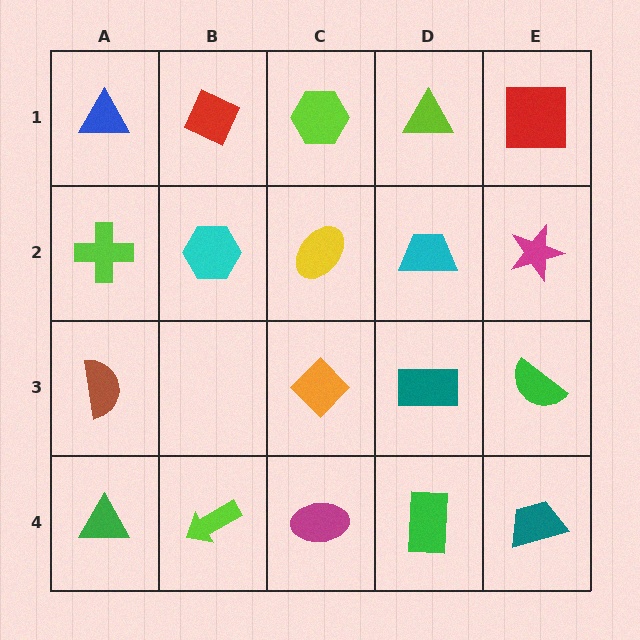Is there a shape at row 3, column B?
No, that cell is empty.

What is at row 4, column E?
A teal trapezoid.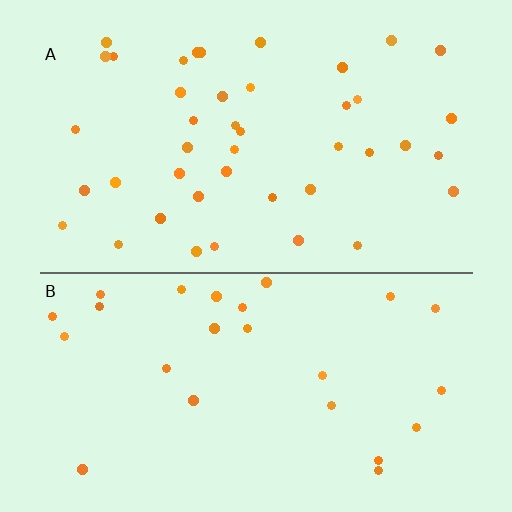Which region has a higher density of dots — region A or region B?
A (the top).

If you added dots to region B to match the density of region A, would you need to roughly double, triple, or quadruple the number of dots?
Approximately double.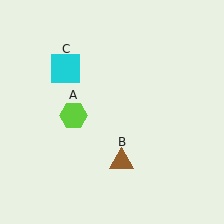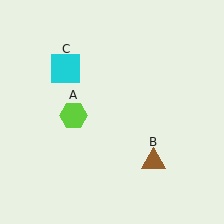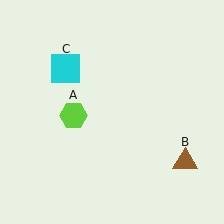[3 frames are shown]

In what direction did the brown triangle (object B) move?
The brown triangle (object B) moved right.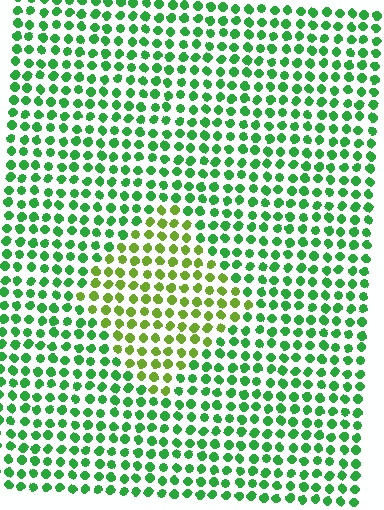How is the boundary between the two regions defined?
The boundary is defined purely by a slight shift in hue (about 39 degrees). Spacing, size, and orientation are identical on both sides.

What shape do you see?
I see a diamond.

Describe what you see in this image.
The image is filled with small green elements in a uniform arrangement. A diamond-shaped region is visible where the elements are tinted to a slightly different hue, forming a subtle color boundary.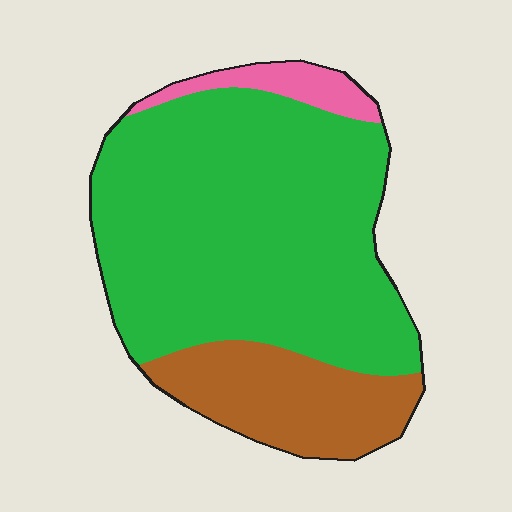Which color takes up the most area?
Green, at roughly 70%.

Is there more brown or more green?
Green.